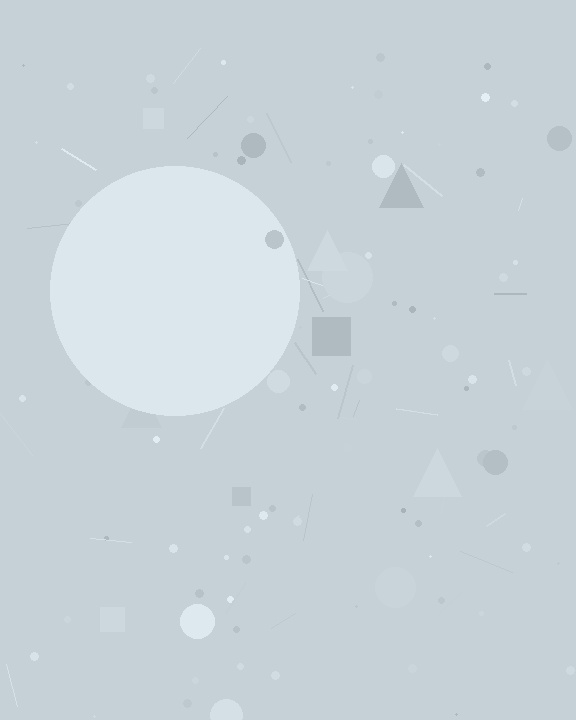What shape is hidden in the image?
A circle is hidden in the image.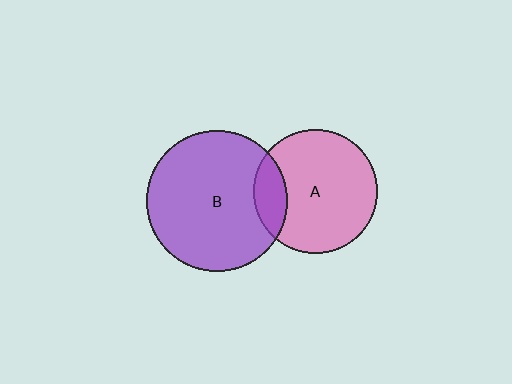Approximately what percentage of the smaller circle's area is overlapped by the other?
Approximately 15%.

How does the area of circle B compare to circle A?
Approximately 1.3 times.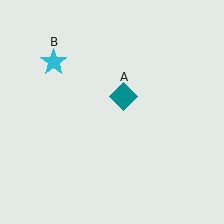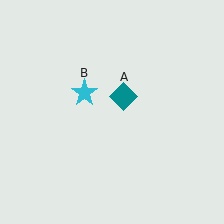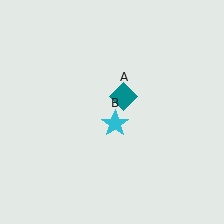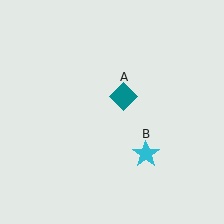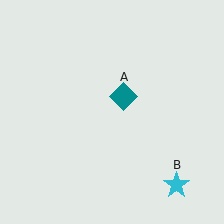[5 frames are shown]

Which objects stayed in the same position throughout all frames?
Teal diamond (object A) remained stationary.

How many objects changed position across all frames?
1 object changed position: cyan star (object B).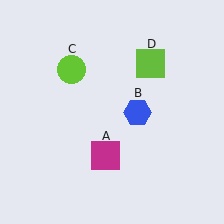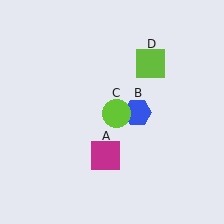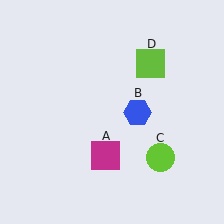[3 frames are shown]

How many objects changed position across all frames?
1 object changed position: lime circle (object C).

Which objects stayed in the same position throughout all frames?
Magenta square (object A) and blue hexagon (object B) and lime square (object D) remained stationary.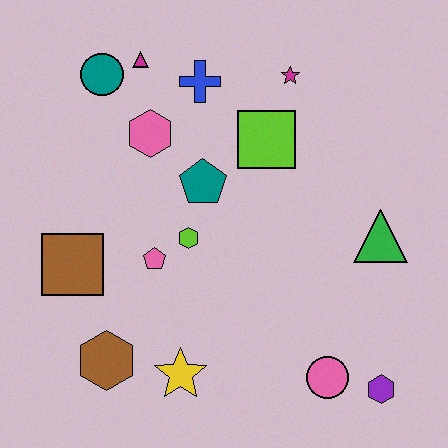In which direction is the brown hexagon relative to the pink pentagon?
The brown hexagon is below the pink pentagon.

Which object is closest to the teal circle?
The magenta triangle is closest to the teal circle.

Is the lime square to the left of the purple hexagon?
Yes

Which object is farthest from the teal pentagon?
The purple hexagon is farthest from the teal pentagon.